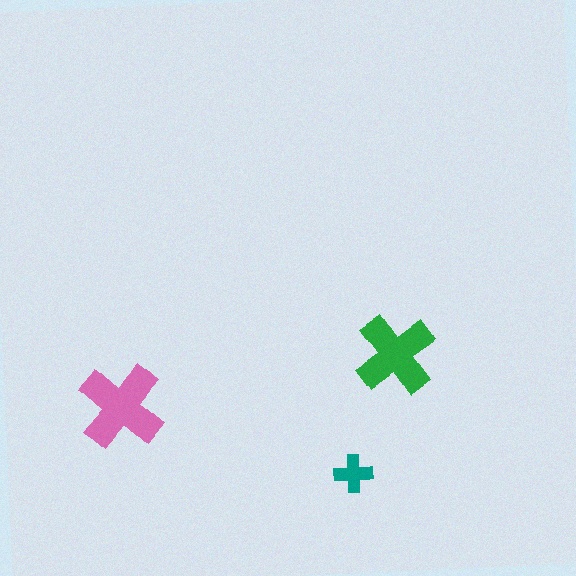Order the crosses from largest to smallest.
the pink one, the green one, the teal one.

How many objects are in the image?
There are 3 objects in the image.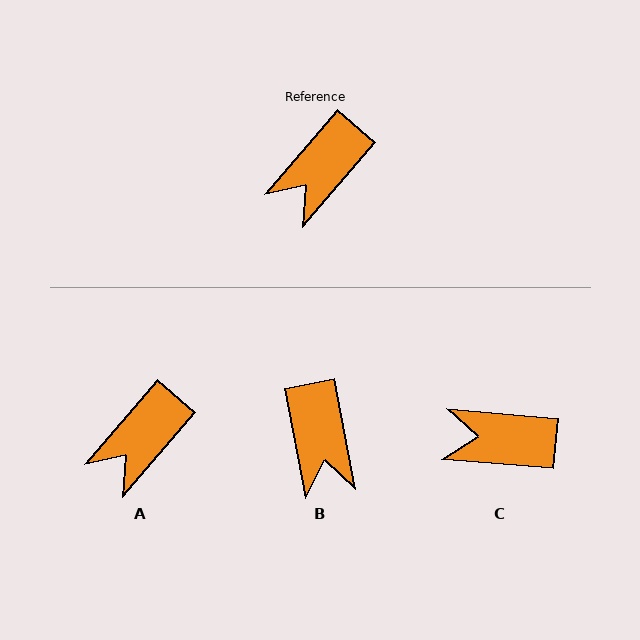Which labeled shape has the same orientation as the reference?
A.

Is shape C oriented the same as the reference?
No, it is off by about 54 degrees.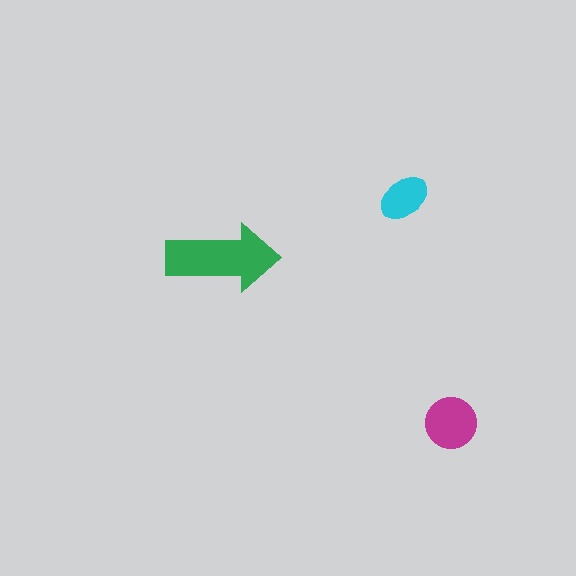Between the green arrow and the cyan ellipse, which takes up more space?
The green arrow.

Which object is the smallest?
The cyan ellipse.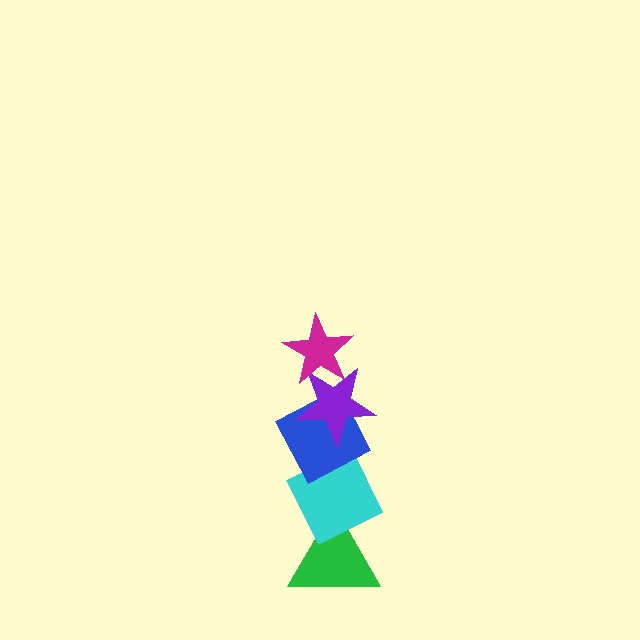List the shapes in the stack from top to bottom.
From top to bottom: the magenta star, the purple star, the blue diamond, the cyan diamond, the green triangle.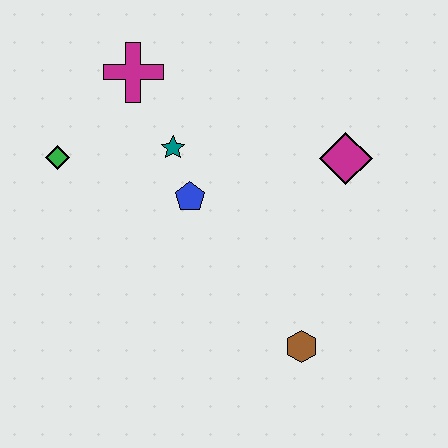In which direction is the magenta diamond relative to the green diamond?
The magenta diamond is to the right of the green diamond.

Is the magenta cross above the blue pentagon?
Yes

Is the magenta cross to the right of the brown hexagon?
No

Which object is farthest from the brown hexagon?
The magenta cross is farthest from the brown hexagon.